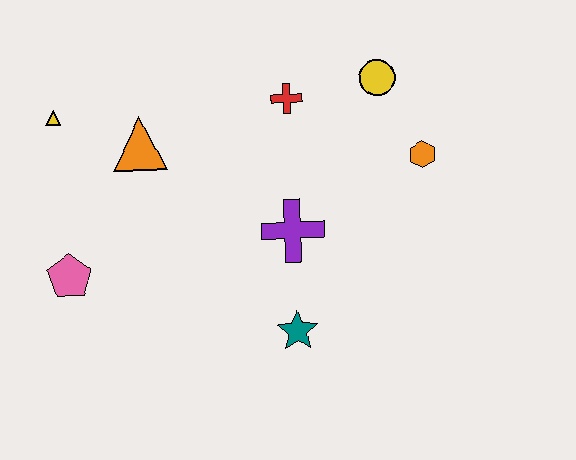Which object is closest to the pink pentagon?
The orange triangle is closest to the pink pentagon.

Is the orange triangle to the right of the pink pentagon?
Yes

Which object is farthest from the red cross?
The pink pentagon is farthest from the red cross.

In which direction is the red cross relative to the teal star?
The red cross is above the teal star.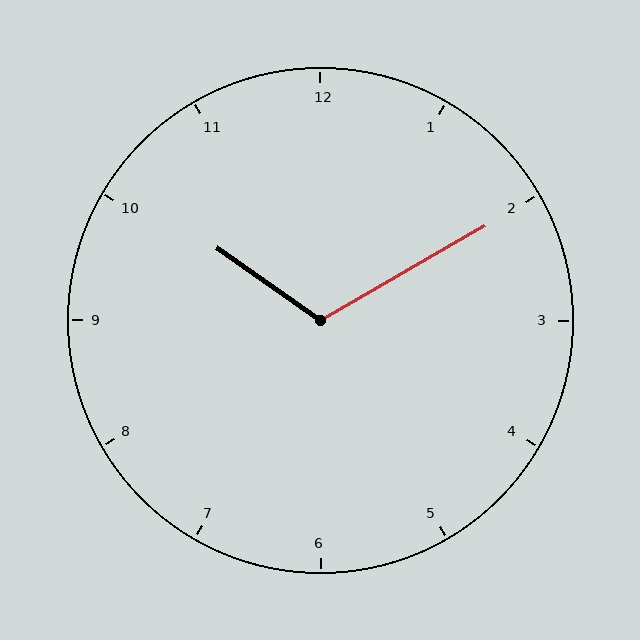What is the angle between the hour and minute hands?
Approximately 115 degrees.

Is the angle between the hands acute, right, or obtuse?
It is obtuse.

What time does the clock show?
10:10.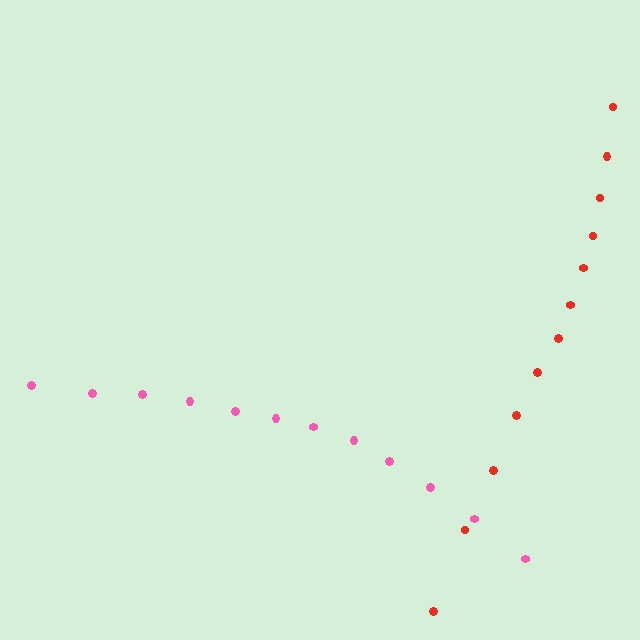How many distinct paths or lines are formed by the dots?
There are 2 distinct paths.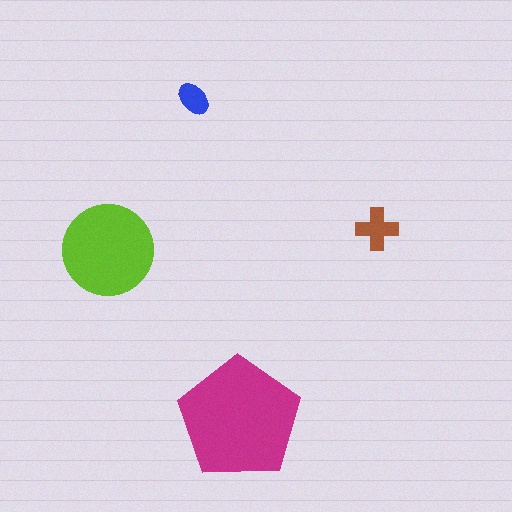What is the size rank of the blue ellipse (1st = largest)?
4th.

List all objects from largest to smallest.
The magenta pentagon, the lime circle, the brown cross, the blue ellipse.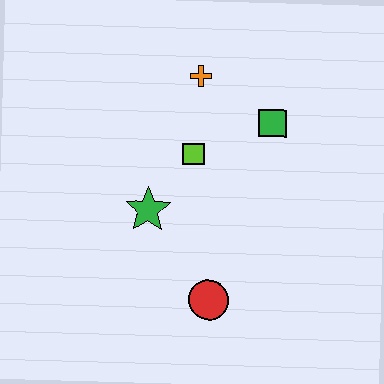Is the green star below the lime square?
Yes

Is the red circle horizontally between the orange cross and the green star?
No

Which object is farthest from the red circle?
The orange cross is farthest from the red circle.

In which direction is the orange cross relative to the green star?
The orange cross is above the green star.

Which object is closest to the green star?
The lime square is closest to the green star.